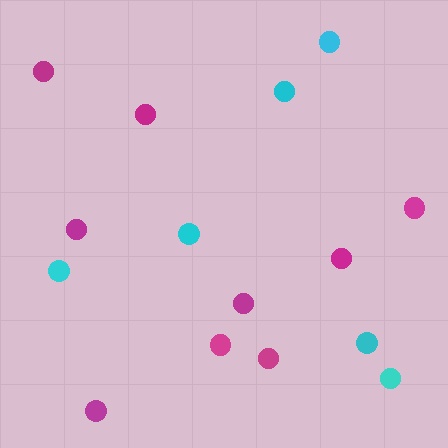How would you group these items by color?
There are 2 groups: one group of cyan circles (6) and one group of magenta circles (9).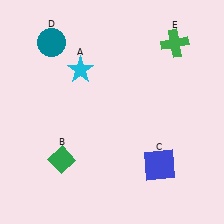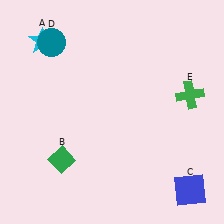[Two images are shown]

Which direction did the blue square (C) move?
The blue square (C) moved right.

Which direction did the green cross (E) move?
The green cross (E) moved down.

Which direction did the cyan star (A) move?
The cyan star (A) moved left.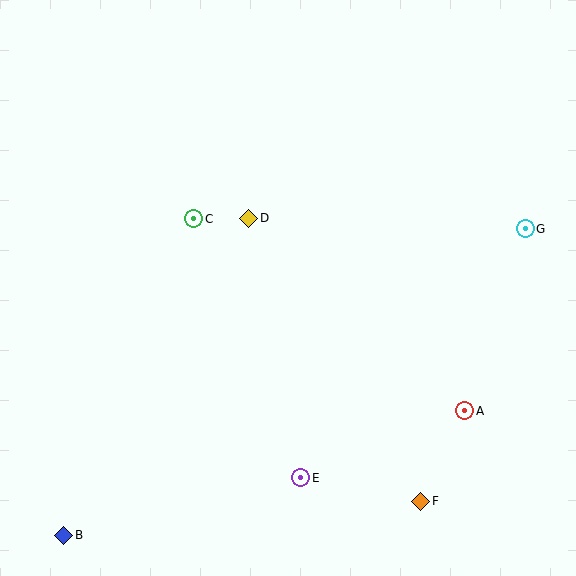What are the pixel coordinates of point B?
Point B is at (64, 535).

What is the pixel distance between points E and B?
The distance between E and B is 244 pixels.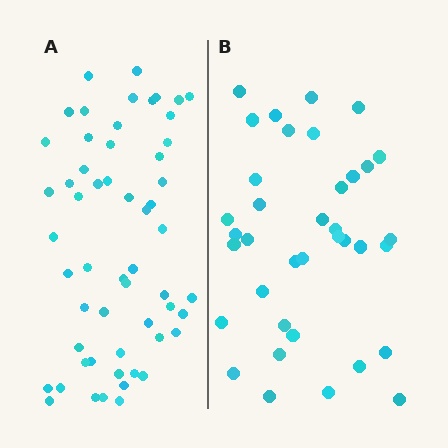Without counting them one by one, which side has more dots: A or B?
Region A (the left region) has more dots.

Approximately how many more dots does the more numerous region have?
Region A has approximately 20 more dots than region B.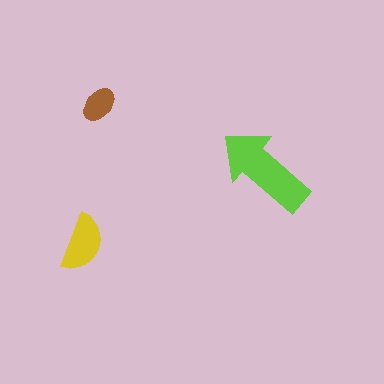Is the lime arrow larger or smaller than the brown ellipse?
Larger.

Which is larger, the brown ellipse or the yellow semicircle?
The yellow semicircle.